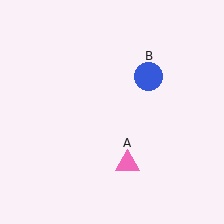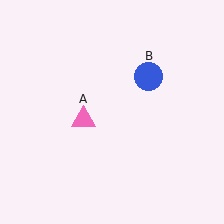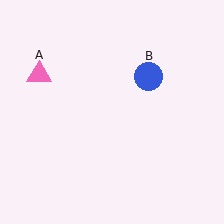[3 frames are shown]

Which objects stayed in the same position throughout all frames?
Blue circle (object B) remained stationary.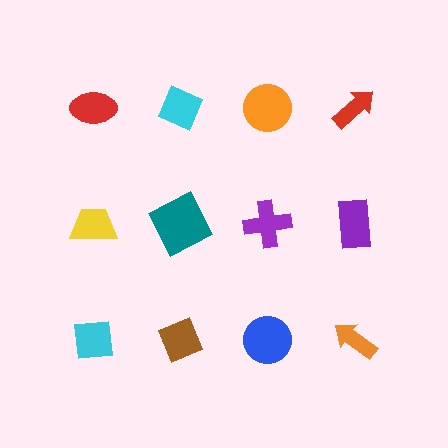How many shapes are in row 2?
4 shapes.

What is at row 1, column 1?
A red ellipse.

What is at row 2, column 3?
A purple cross.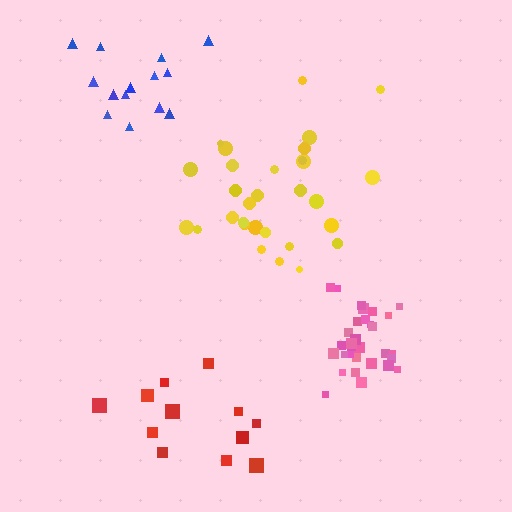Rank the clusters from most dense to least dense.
pink, blue, yellow, red.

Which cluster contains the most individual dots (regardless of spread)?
Pink (31).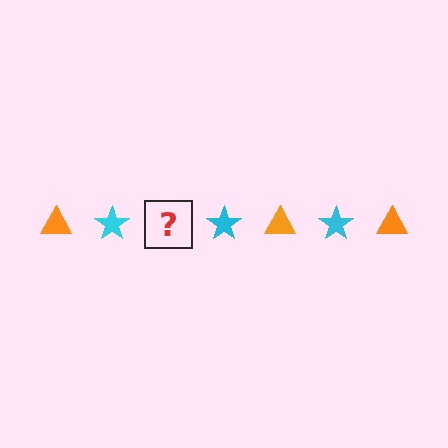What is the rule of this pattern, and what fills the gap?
The rule is that the pattern alternates between orange triangle and cyan star. The gap should be filled with an orange triangle.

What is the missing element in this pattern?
The missing element is an orange triangle.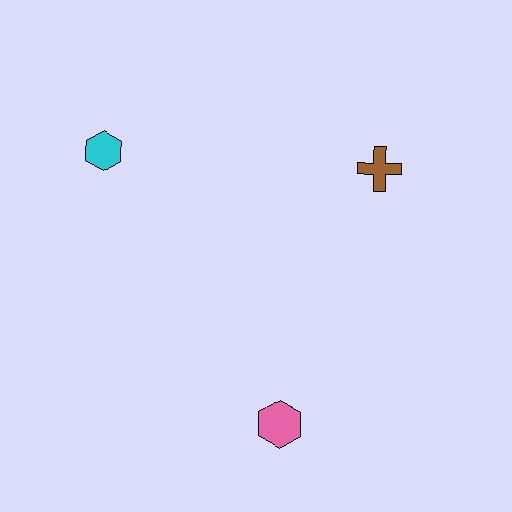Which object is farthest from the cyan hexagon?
The pink hexagon is farthest from the cyan hexagon.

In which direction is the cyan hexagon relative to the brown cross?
The cyan hexagon is to the left of the brown cross.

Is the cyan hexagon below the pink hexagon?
No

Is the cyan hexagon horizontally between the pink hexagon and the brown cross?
No